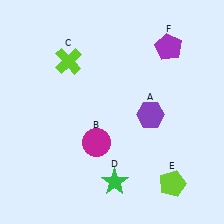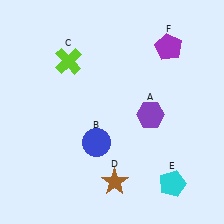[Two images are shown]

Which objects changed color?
B changed from magenta to blue. D changed from green to brown. E changed from lime to cyan.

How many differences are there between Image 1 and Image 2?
There are 3 differences between the two images.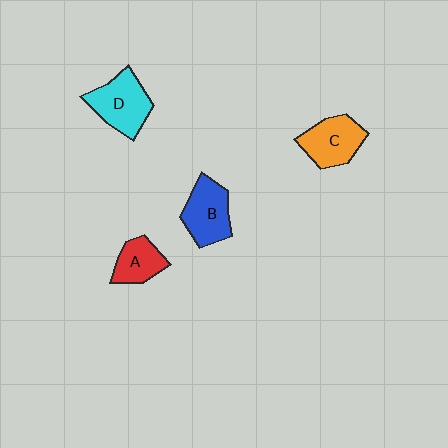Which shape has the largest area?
Shape D (cyan).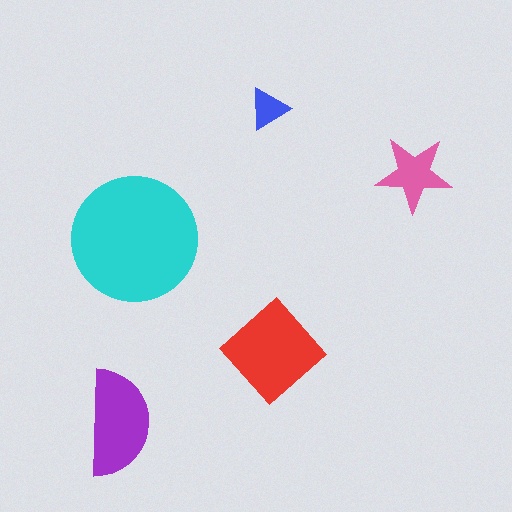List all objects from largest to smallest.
The cyan circle, the red diamond, the purple semicircle, the pink star, the blue triangle.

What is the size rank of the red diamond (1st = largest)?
2nd.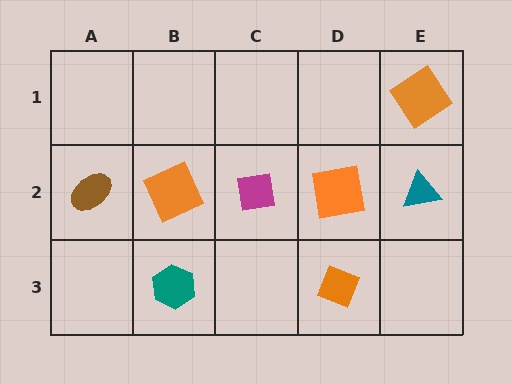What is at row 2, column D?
An orange square.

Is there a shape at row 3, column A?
No, that cell is empty.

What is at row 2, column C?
A magenta square.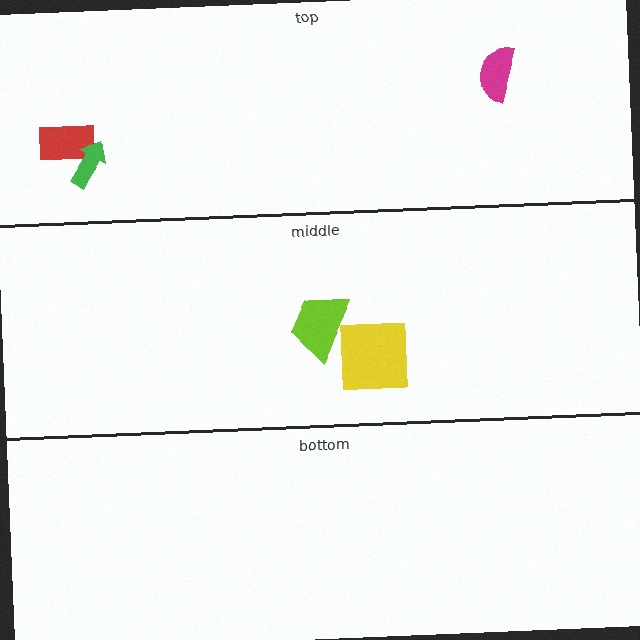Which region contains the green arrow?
The top region.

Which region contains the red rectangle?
The top region.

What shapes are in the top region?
The red rectangle, the green arrow, the magenta semicircle.